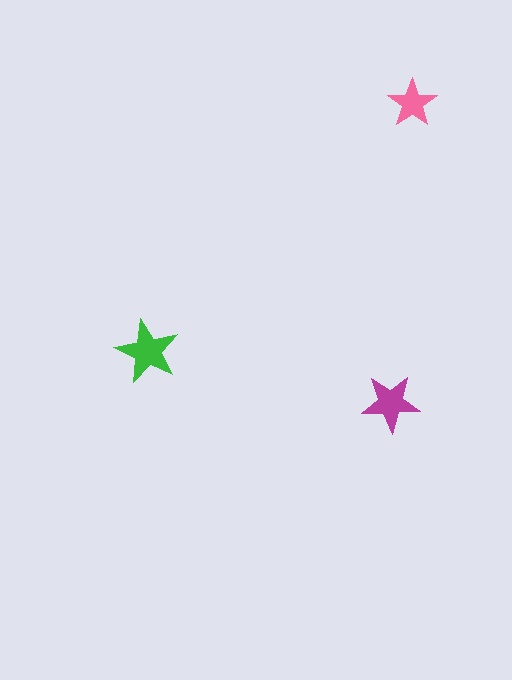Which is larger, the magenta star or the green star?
The green one.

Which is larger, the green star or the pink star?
The green one.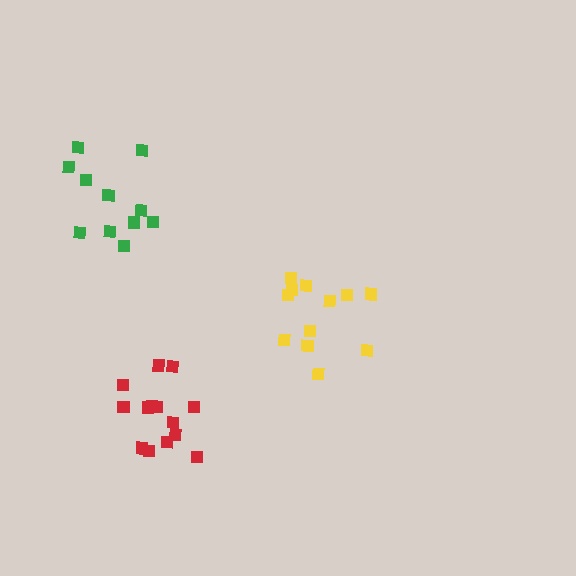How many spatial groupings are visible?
There are 3 spatial groupings.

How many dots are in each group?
Group 1: 12 dots, Group 2: 14 dots, Group 3: 11 dots (37 total).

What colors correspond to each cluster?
The clusters are colored: yellow, red, green.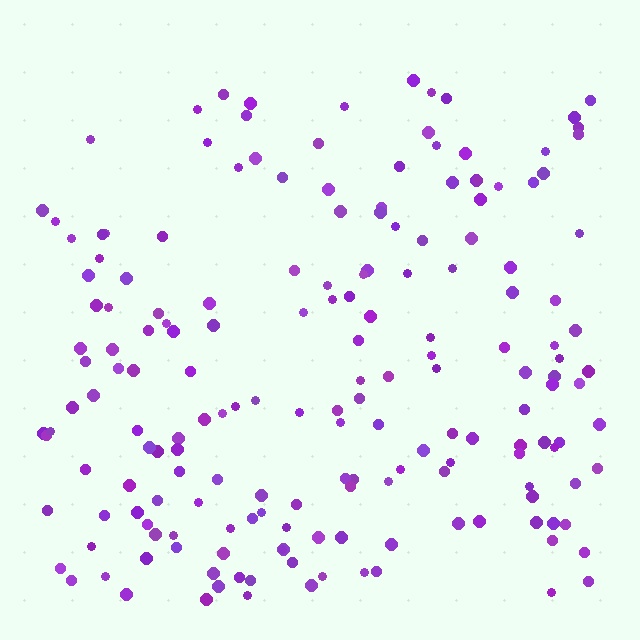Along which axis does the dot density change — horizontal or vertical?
Vertical.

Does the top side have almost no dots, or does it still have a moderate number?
Still a moderate number, just noticeably fewer than the bottom.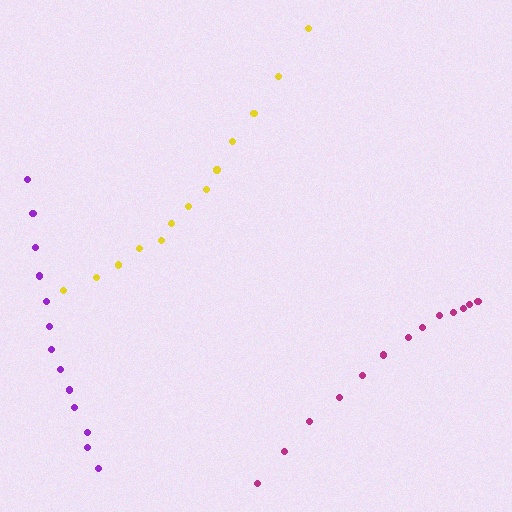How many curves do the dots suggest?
There are 3 distinct paths.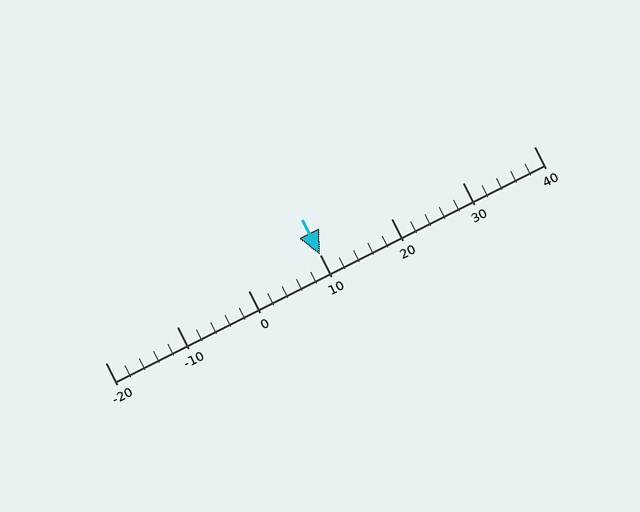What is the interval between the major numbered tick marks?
The major tick marks are spaced 10 units apart.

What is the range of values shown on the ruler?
The ruler shows values from -20 to 40.